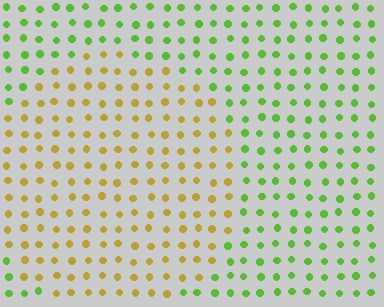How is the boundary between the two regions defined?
The boundary is defined purely by a slight shift in hue (about 56 degrees). Spacing, size, and orientation are identical on both sides.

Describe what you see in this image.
The image is filled with small lime elements in a uniform arrangement. A circle-shaped region is visible where the elements are tinted to a slightly different hue, forming a subtle color boundary.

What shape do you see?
I see a circle.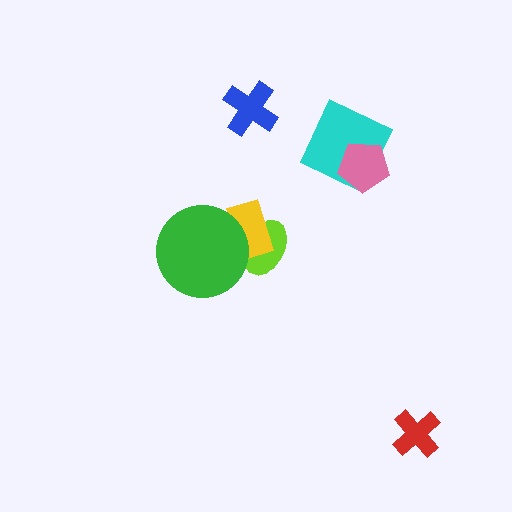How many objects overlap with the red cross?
0 objects overlap with the red cross.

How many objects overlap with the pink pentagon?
1 object overlaps with the pink pentagon.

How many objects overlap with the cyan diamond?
1 object overlaps with the cyan diamond.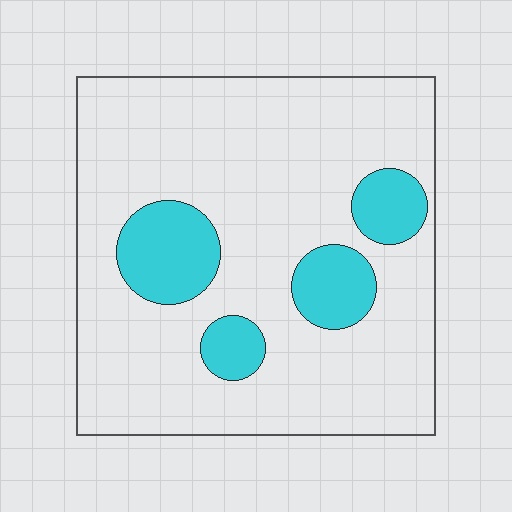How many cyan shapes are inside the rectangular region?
4.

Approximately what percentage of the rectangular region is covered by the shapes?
Approximately 15%.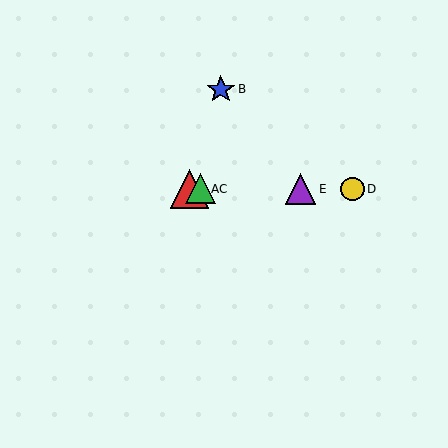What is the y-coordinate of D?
Object D is at y≈189.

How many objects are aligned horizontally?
4 objects (A, C, D, E) are aligned horizontally.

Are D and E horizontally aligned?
Yes, both are at y≈189.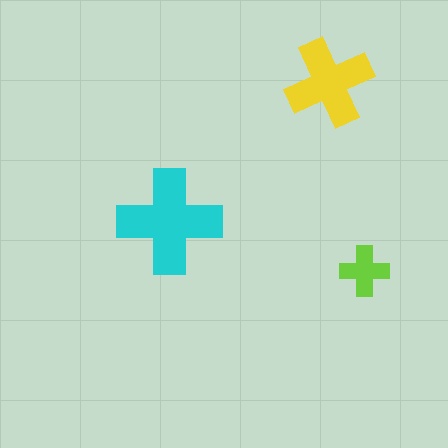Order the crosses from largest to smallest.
the cyan one, the yellow one, the lime one.